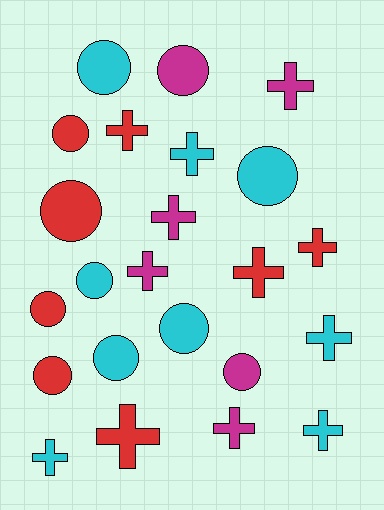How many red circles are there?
There are 4 red circles.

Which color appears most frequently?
Cyan, with 9 objects.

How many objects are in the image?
There are 23 objects.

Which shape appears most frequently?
Cross, with 12 objects.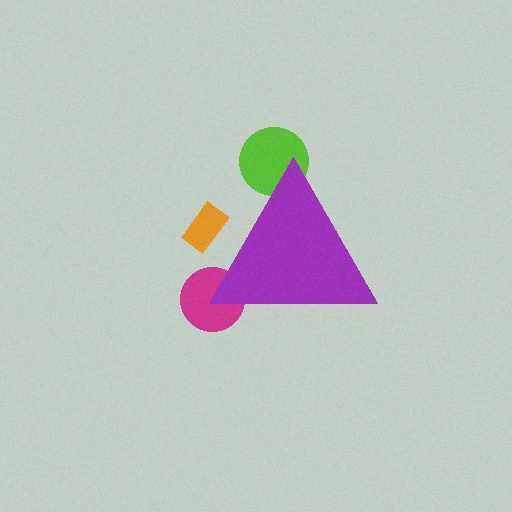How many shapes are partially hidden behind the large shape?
3 shapes are partially hidden.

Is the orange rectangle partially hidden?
Yes, the orange rectangle is partially hidden behind the purple triangle.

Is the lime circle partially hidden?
Yes, the lime circle is partially hidden behind the purple triangle.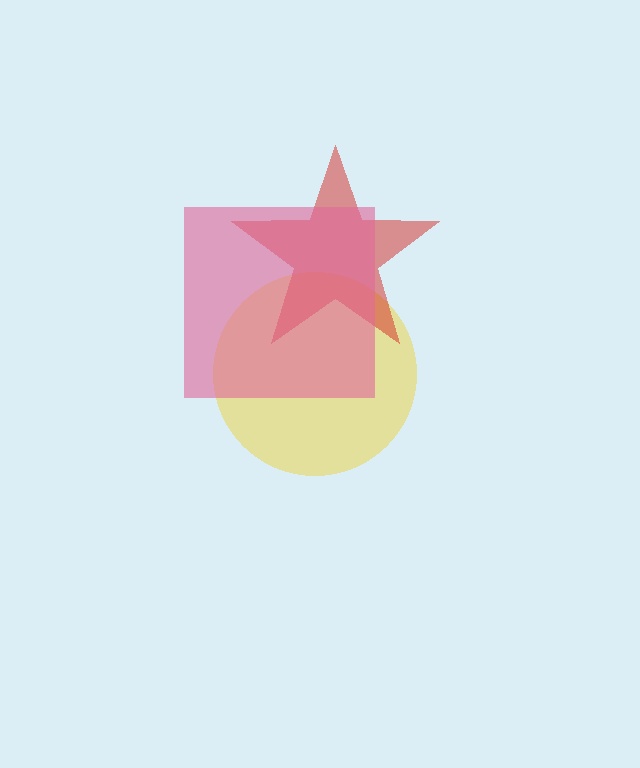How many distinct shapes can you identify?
There are 3 distinct shapes: a yellow circle, a red star, a pink square.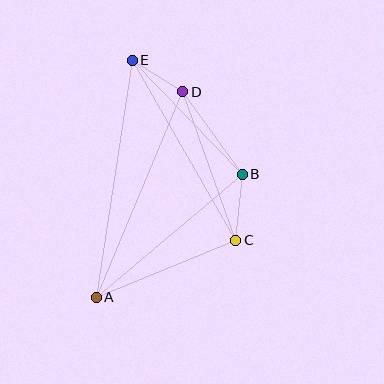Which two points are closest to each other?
Points D and E are closest to each other.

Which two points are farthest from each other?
Points A and E are farthest from each other.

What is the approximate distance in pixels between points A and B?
The distance between A and B is approximately 191 pixels.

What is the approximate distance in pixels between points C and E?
The distance between C and E is approximately 208 pixels.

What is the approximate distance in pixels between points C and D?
The distance between C and D is approximately 157 pixels.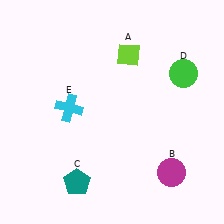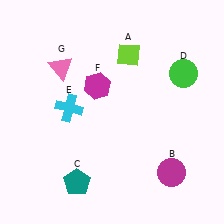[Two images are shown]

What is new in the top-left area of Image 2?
A pink triangle (G) was added in the top-left area of Image 2.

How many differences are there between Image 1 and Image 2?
There are 2 differences between the two images.